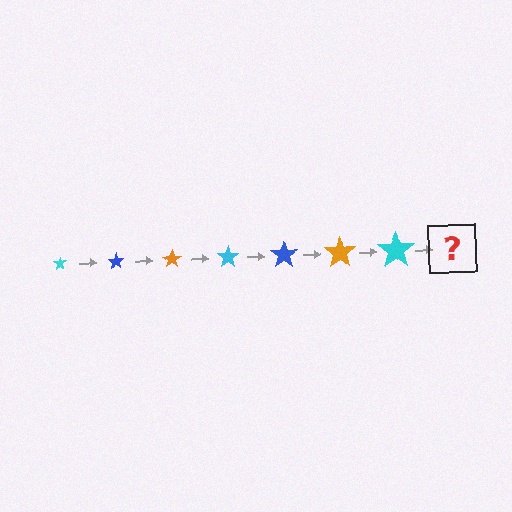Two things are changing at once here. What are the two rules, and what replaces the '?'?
The two rules are that the star grows larger each step and the color cycles through cyan, blue, and orange. The '?' should be a blue star, larger than the previous one.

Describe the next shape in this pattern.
It should be a blue star, larger than the previous one.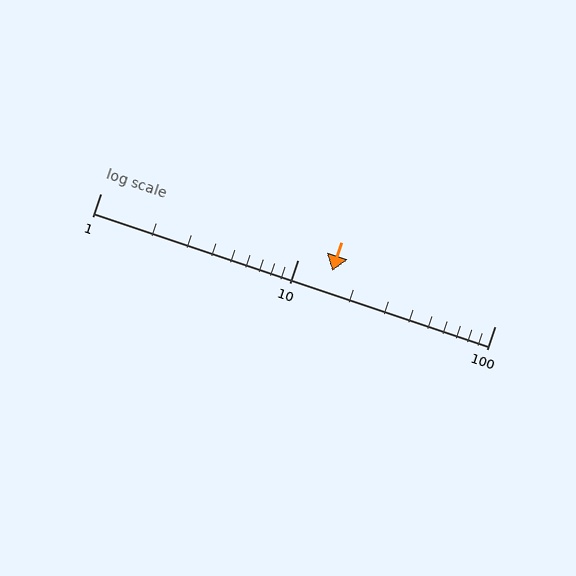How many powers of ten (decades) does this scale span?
The scale spans 2 decades, from 1 to 100.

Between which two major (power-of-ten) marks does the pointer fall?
The pointer is between 10 and 100.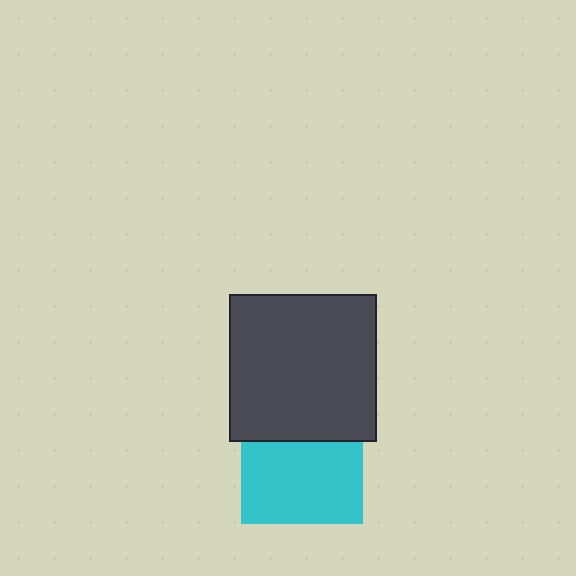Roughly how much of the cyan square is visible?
Most of it is visible (roughly 67%).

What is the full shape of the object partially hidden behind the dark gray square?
The partially hidden object is a cyan square.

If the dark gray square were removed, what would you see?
You would see the complete cyan square.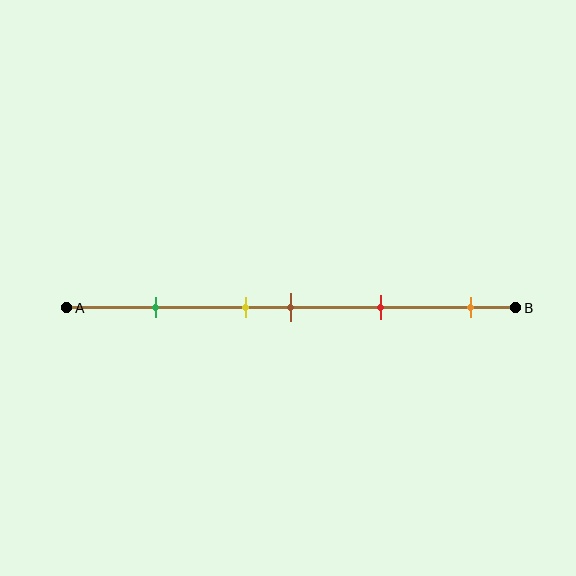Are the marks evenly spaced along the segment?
No, the marks are not evenly spaced.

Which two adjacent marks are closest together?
The yellow and brown marks are the closest adjacent pair.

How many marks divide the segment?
There are 5 marks dividing the segment.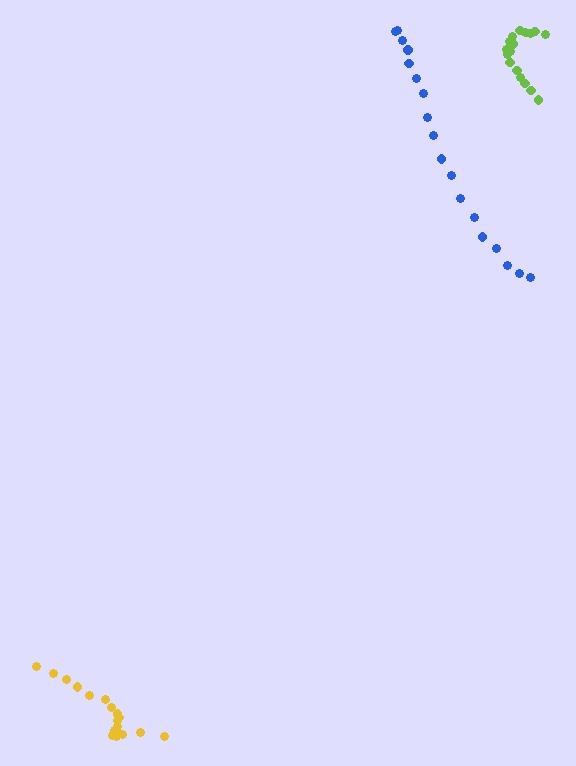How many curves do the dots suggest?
There are 3 distinct paths.